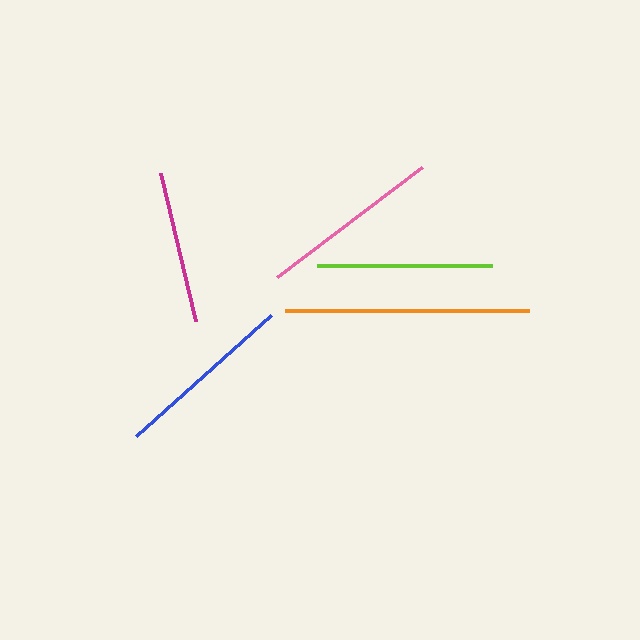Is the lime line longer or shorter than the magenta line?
The lime line is longer than the magenta line.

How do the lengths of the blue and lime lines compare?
The blue and lime lines are approximately the same length.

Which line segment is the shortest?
The magenta line is the shortest at approximately 152 pixels.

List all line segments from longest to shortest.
From longest to shortest: orange, pink, blue, lime, magenta.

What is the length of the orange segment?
The orange segment is approximately 244 pixels long.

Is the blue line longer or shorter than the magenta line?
The blue line is longer than the magenta line.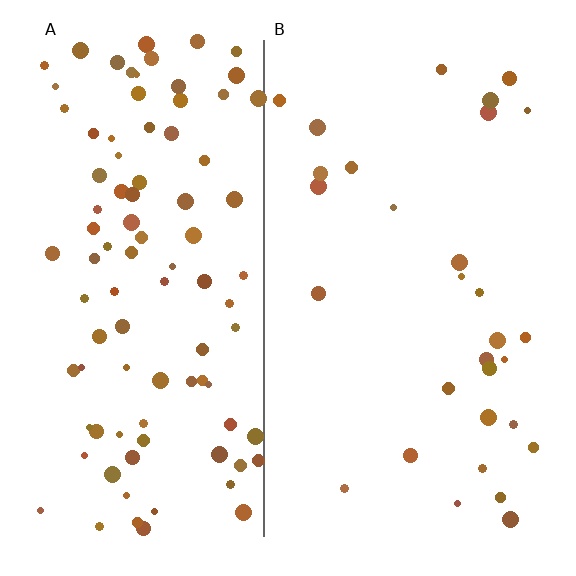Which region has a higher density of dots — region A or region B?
A (the left).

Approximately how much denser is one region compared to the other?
Approximately 3.1× — region A over region B.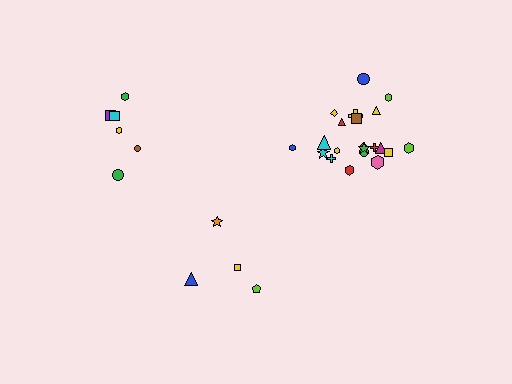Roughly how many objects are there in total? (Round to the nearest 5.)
Roughly 30 objects in total.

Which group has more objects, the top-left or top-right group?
The top-right group.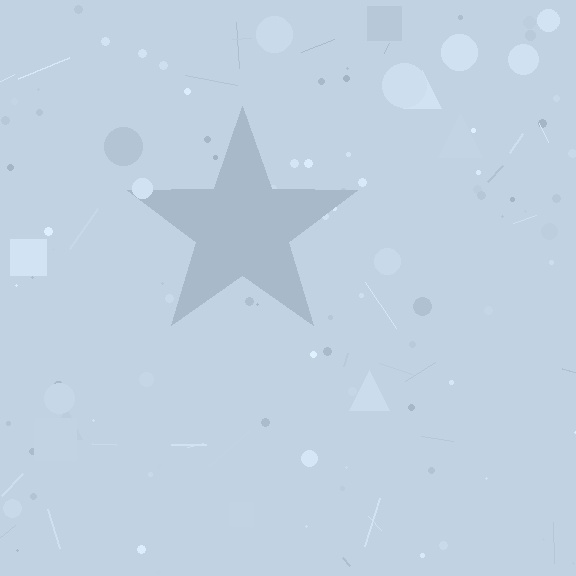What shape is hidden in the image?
A star is hidden in the image.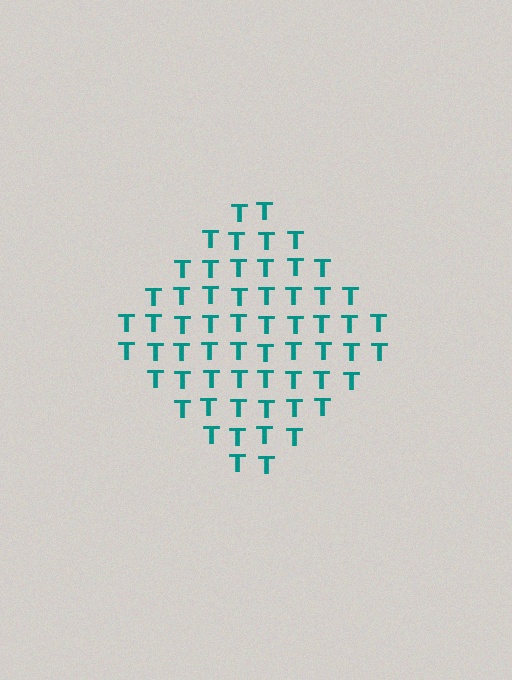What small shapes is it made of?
It is made of small letter T's.